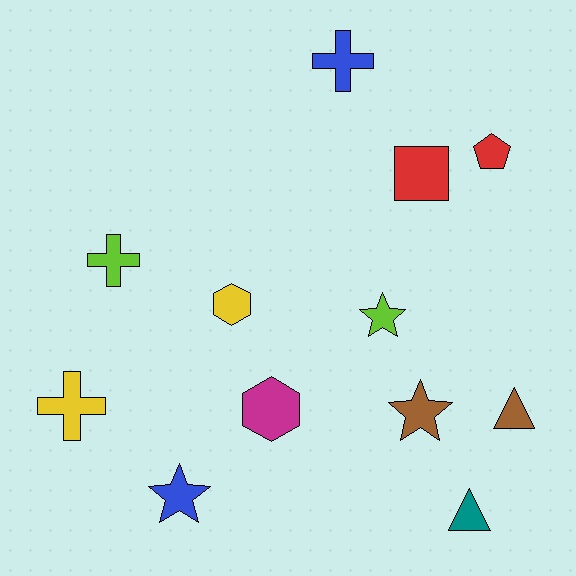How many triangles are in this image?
There are 2 triangles.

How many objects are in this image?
There are 12 objects.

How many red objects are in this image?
There are 2 red objects.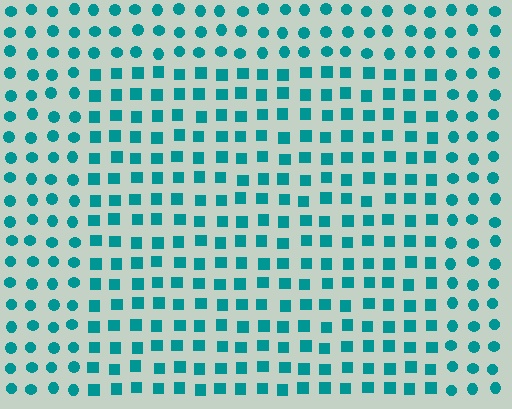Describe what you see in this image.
The image is filled with small teal elements arranged in a uniform grid. A rectangle-shaped region contains squares, while the surrounding area contains circles. The boundary is defined purely by the change in element shape.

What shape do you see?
I see a rectangle.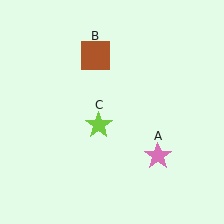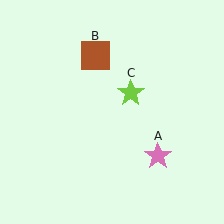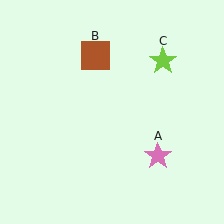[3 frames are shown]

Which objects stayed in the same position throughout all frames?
Pink star (object A) and brown square (object B) remained stationary.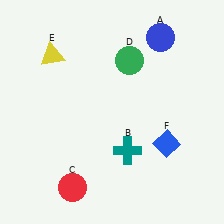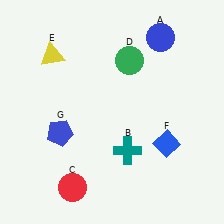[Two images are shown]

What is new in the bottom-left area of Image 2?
A blue pentagon (G) was added in the bottom-left area of Image 2.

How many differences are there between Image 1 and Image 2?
There is 1 difference between the two images.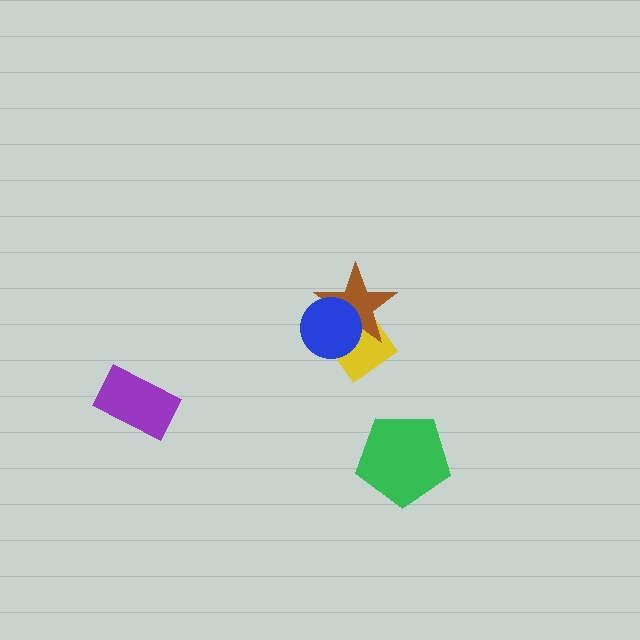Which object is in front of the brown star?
The blue circle is in front of the brown star.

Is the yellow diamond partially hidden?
Yes, it is partially covered by another shape.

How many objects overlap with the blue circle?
2 objects overlap with the blue circle.